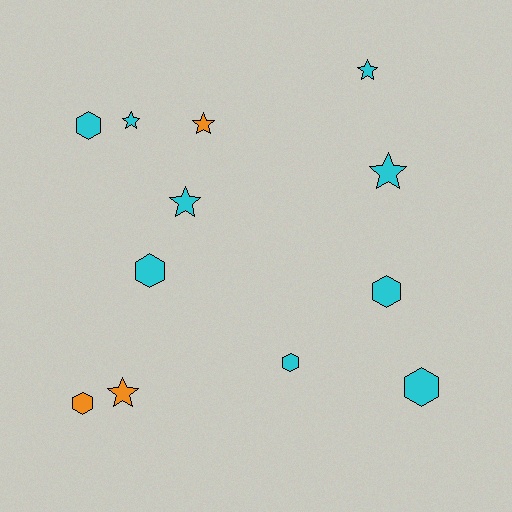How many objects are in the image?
There are 12 objects.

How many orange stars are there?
There are 2 orange stars.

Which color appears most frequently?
Cyan, with 9 objects.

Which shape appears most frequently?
Hexagon, with 6 objects.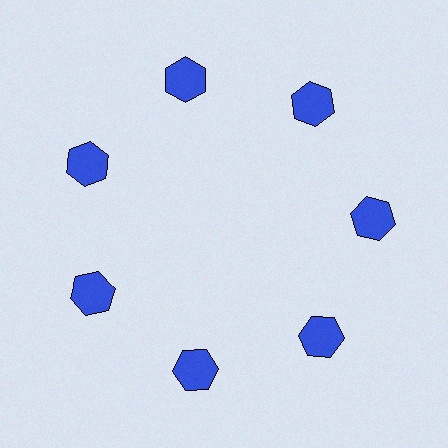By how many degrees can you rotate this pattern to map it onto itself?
The pattern maps onto itself every 51 degrees of rotation.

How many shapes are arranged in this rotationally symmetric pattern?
There are 7 shapes, arranged in 7 groups of 1.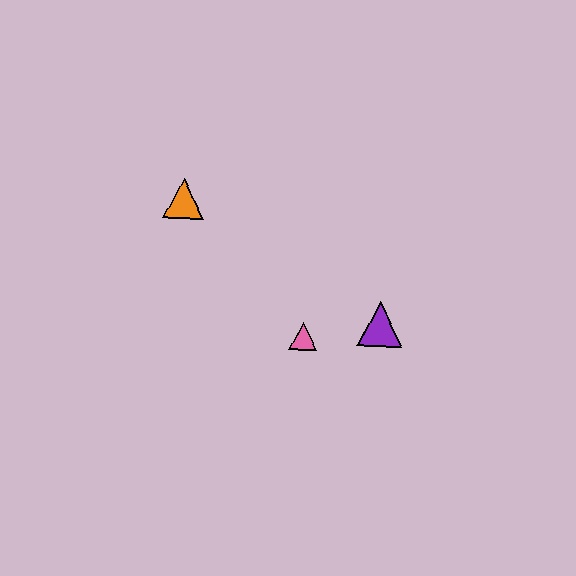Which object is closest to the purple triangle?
The pink triangle is closest to the purple triangle.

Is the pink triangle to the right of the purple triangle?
No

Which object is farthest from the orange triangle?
The purple triangle is farthest from the orange triangle.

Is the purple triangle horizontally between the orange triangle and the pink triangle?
No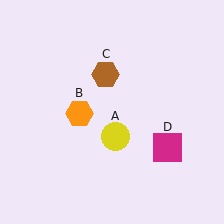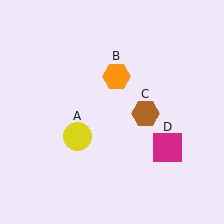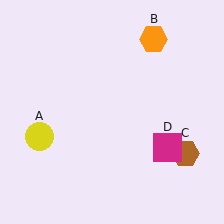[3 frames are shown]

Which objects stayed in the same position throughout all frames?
Magenta square (object D) remained stationary.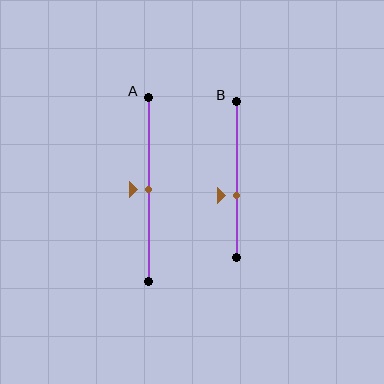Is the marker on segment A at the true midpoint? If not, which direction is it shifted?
Yes, the marker on segment A is at the true midpoint.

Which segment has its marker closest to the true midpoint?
Segment A has its marker closest to the true midpoint.